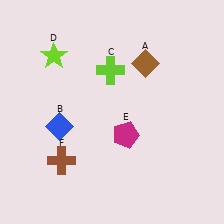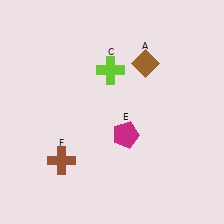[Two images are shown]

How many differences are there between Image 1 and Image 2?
There are 2 differences between the two images.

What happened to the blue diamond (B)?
The blue diamond (B) was removed in Image 2. It was in the bottom-left area of Image 1.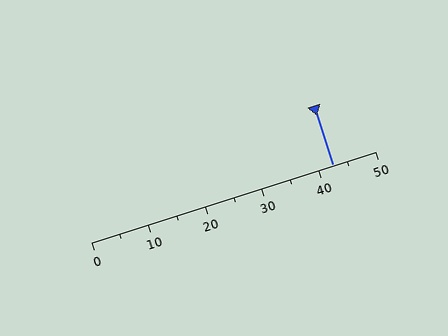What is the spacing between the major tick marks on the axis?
The major ticks are spaced 10 apart.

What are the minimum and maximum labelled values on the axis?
The axis runs from 0 to 50.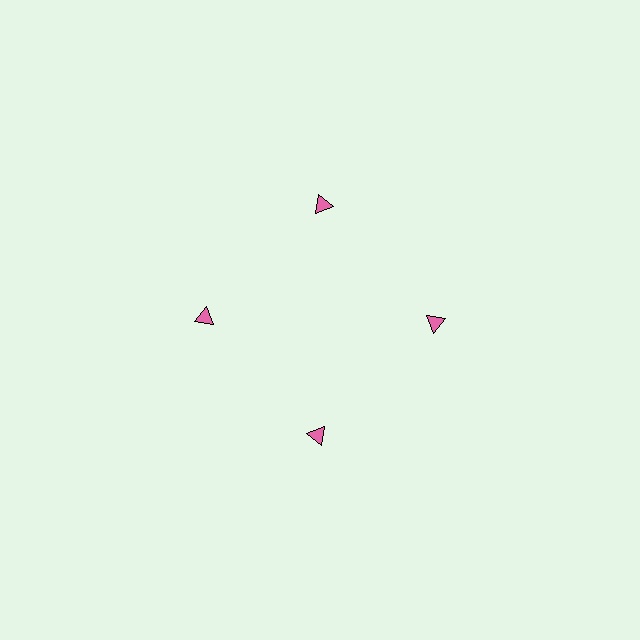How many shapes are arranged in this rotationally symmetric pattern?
There are 4 shapes, arranged in 4 groups of 1.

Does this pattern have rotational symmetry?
Yes, this pattern has 4-fold rotational symmetry. It looks the same after rotating 90 degrees around the center.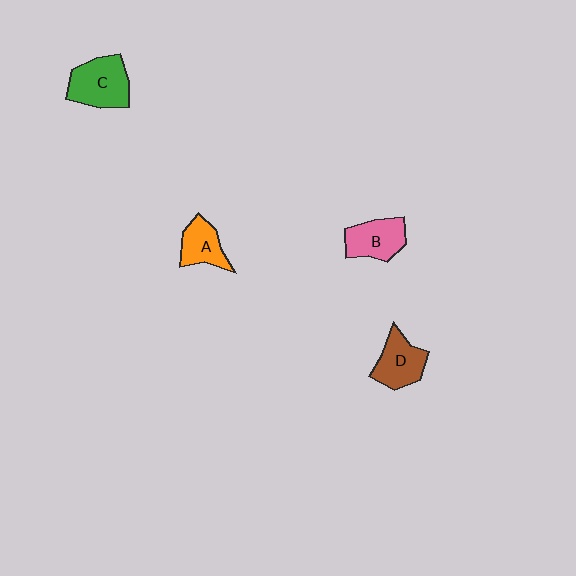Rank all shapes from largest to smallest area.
From largest to smallest: C (green), B (pink), D (brown), A (orange).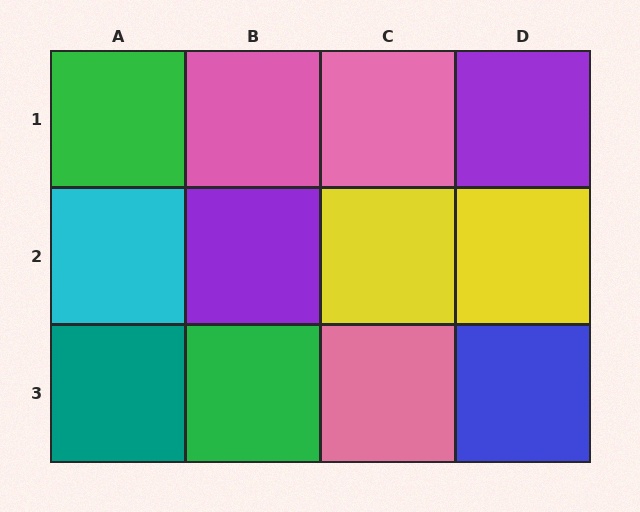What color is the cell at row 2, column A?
Cyan.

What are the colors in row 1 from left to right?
Green, pink, pink, purple.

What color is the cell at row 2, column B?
Purple.